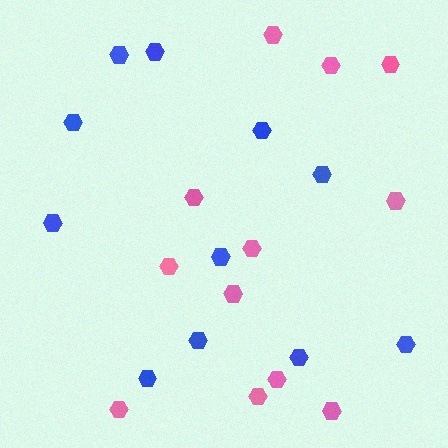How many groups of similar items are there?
There are 2 groups: one group of pink hexagons (12) and one group of blue hexagons (11).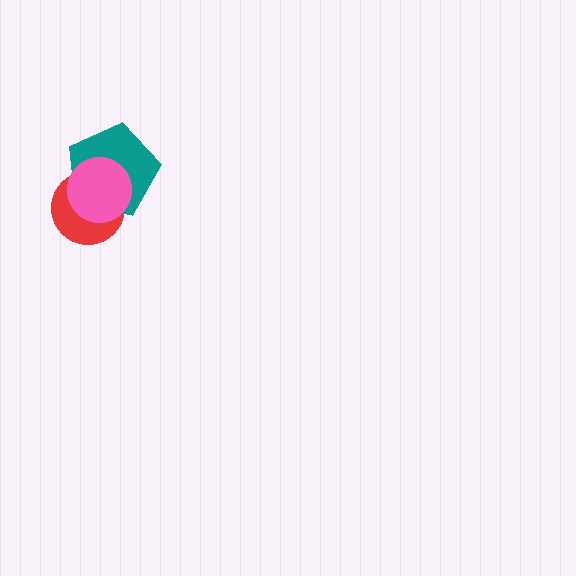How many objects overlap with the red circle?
2 objects overlap with the red circle.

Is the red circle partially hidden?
Yes, it is partially covered by another shape.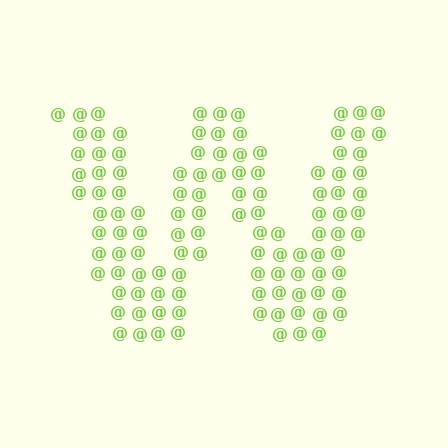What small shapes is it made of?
It is made of small at signs.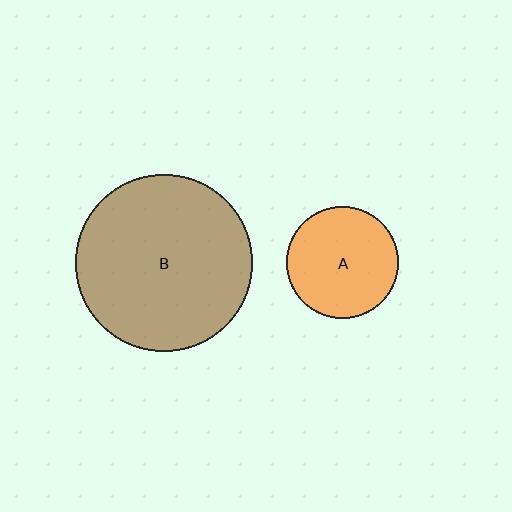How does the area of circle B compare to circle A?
Approximately 2.5 times.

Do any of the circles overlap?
No, none of the circles overlap.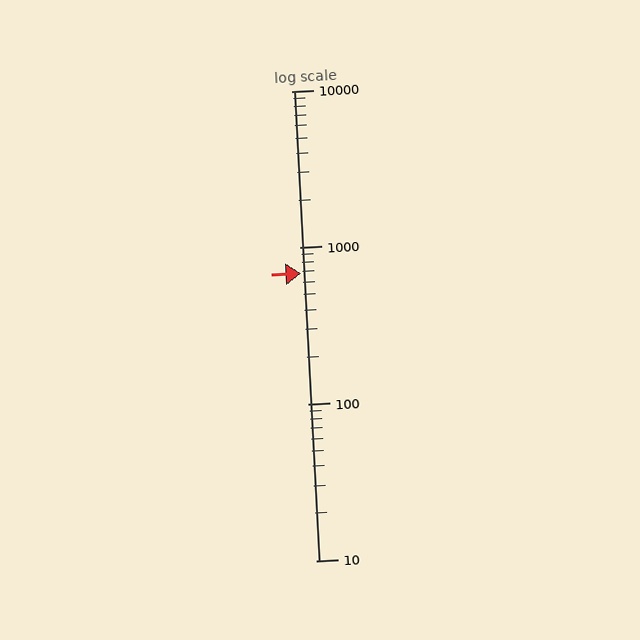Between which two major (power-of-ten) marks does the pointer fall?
The pointer is between 100 and 1000.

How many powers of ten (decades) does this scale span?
The scale spans 3 decades, from 10 to 10000.